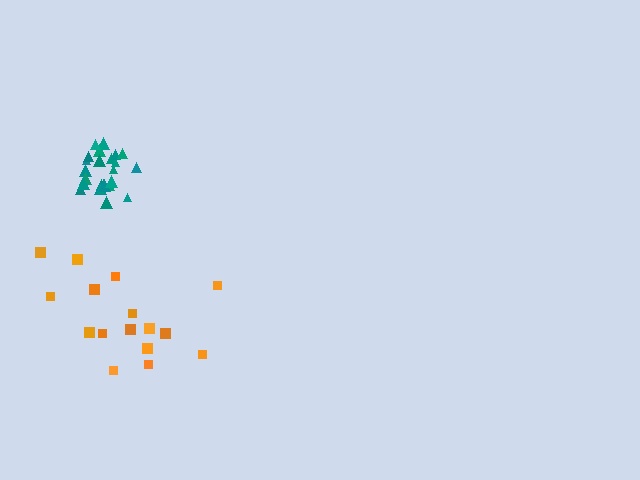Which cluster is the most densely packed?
Teal.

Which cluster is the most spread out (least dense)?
Orange.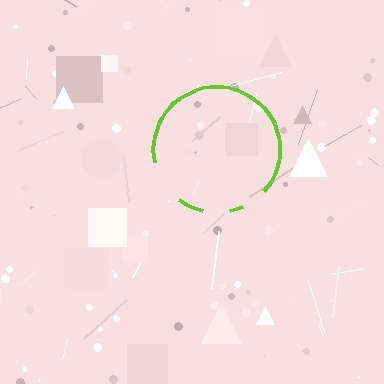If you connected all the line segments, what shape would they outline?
They would outline a circle.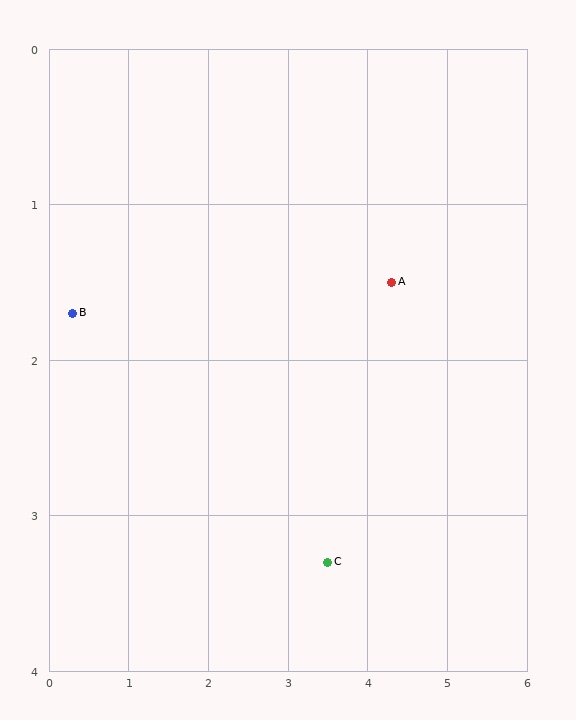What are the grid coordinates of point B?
Point B is at approximately (0.3, 1.7).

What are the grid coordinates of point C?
Point C is at approximately (3.5, 3.3).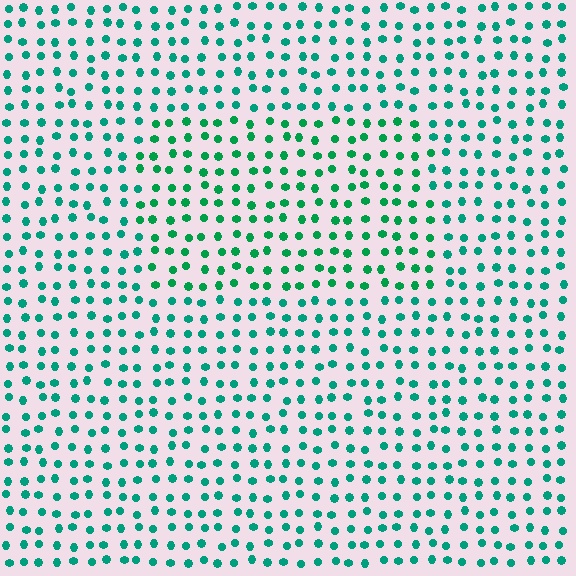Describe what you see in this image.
The image is filled with small teal elements in a uniform arrangement. A rectangle-shaped region is visible where the elements are tinted to a slightly different hue, forming a subtle color boundary.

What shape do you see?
I see a rectangle.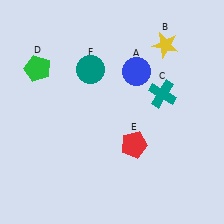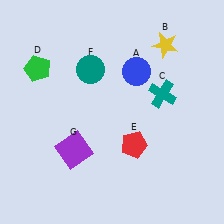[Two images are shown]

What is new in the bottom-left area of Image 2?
A purple square (G) was added in the bottom-left area of Image 2.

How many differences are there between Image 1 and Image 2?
There is 1 difference between the two images.